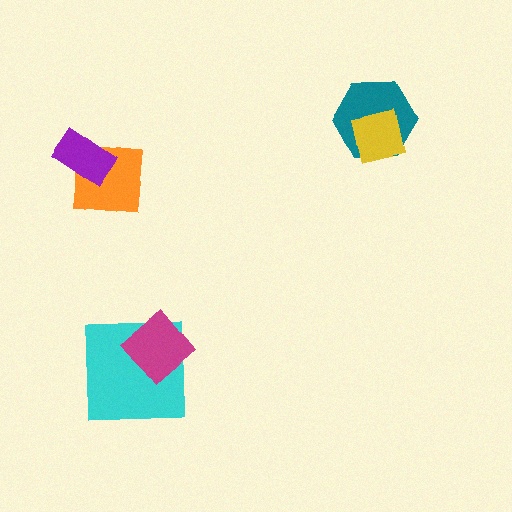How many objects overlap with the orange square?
1 object overlaps with the orange square.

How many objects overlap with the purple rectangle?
1 object overlaps with the purple rectangle.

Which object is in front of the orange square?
The purple rectangle is in front of the orange square.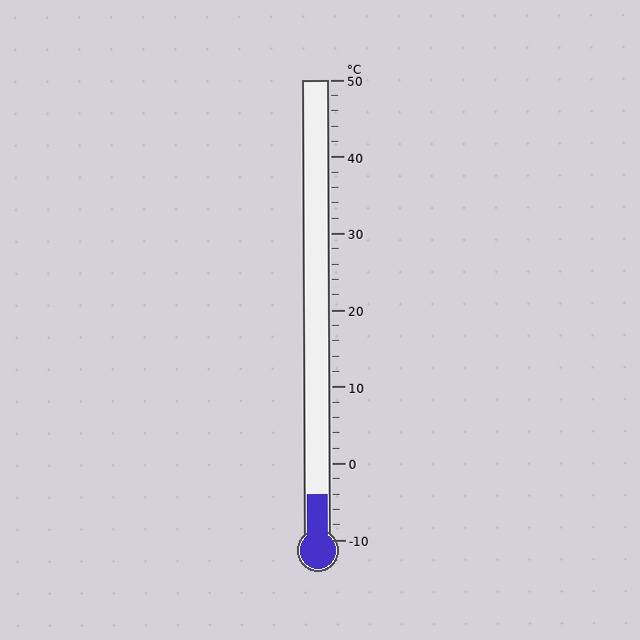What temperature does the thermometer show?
The thermometer shows approximately -4°C.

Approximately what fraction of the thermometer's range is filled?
The thermometer is filled to approximately 10% of its range.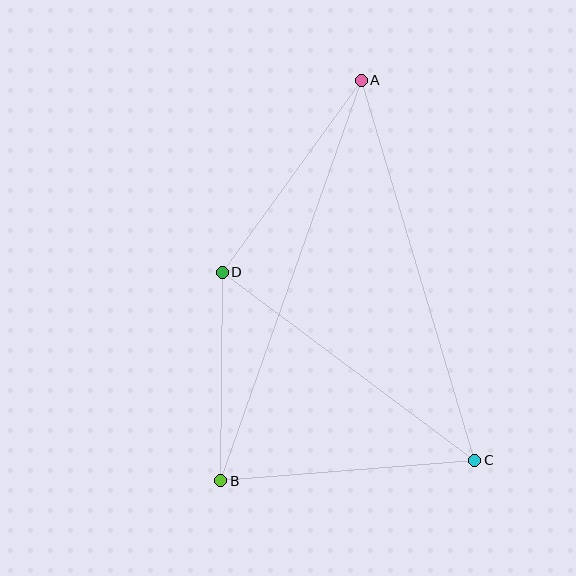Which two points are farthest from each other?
Points A and B are farthest from each other.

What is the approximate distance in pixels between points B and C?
The distance between B and C is approximately 255 pixels.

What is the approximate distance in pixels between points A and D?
The distance between A and D is approximately 237 pixels.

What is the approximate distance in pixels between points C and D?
The distance between C and D is approximately 315 pixels.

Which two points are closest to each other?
Points B and D are closest to each other.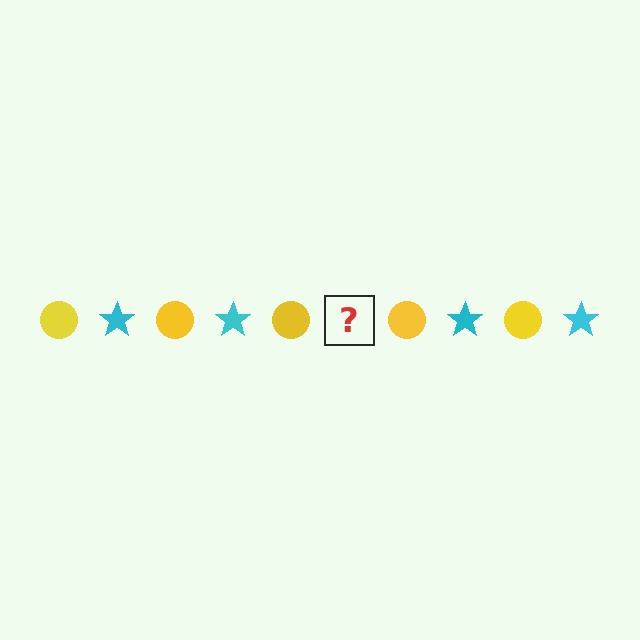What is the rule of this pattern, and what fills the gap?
The rule is that the pattern alternates between yellow circle and cyan star. The gap should be filled with a cyan star.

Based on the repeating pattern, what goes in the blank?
The blank should be a cyan star.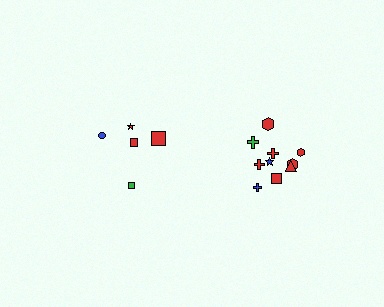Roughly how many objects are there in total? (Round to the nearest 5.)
Roughly 15 objects in total.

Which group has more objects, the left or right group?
The right group.